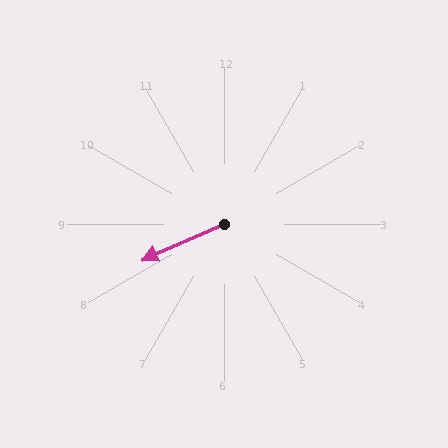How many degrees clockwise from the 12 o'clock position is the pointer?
Approximately 246 degrees.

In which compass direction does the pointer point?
Southwest.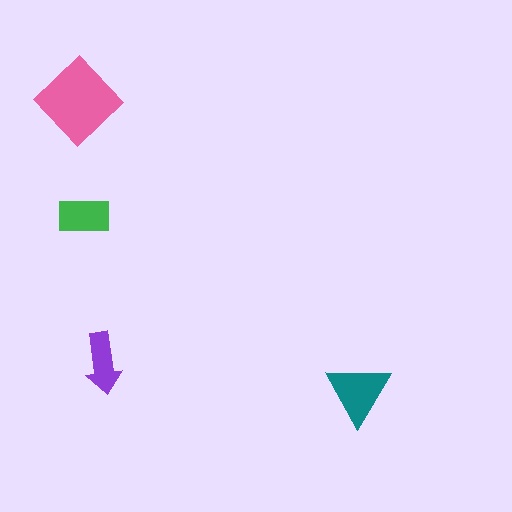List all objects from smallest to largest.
The purple arrow, the green rectangle, the teal triangle, the pink diamond.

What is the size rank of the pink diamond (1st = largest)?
1st.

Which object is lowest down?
The teal triangle is bottommost.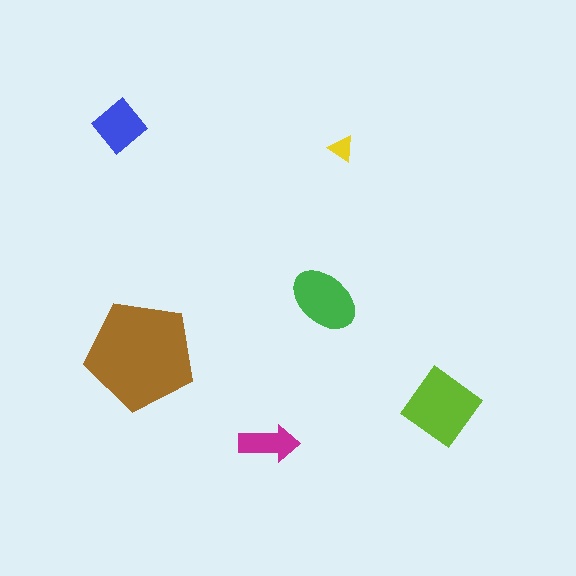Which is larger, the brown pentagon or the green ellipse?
The brown pentagon.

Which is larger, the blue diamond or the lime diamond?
The lime diamond.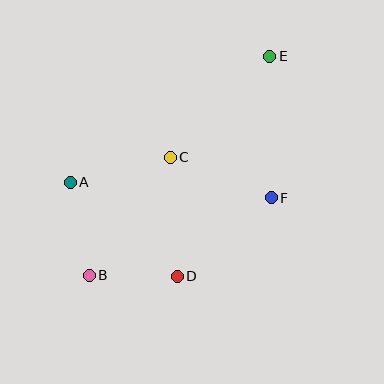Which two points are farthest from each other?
Points B and E are farthest from each other.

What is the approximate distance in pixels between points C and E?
The distance between C and E is approximately 142 pixels.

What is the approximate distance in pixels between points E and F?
The distance between E and F is approximately 141 pixels.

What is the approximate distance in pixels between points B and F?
The distance between B and F is approximately 198 pixels.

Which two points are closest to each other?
Points B and D are closest to each other.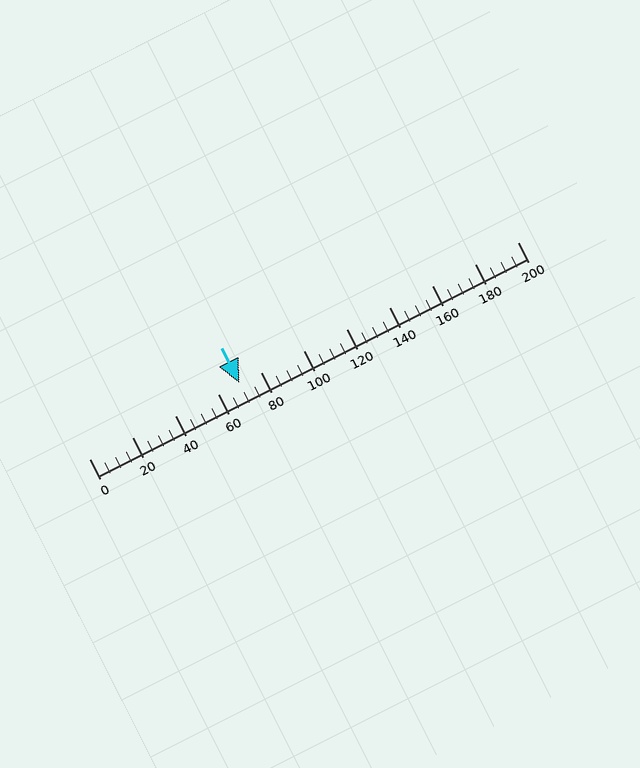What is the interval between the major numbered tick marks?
The major tick marks are spaced 20 units apart.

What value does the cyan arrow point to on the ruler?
The cyan arrow points to approximately 70.